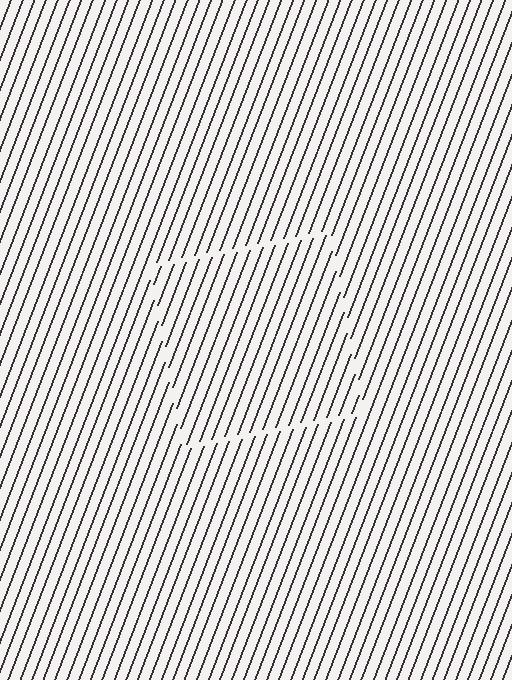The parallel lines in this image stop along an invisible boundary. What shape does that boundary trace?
An illusory square. The interior of the shape contains the same grating, shifted by half a period — the contour is defined by the phase discontinuity where line-ends from the inner and outer gratings abut.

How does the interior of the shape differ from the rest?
The interior of the shape contains the same grating, shifted by half a period — the contour is defined by the phase discontinuity where line-ends from the inner and outer gratings abut.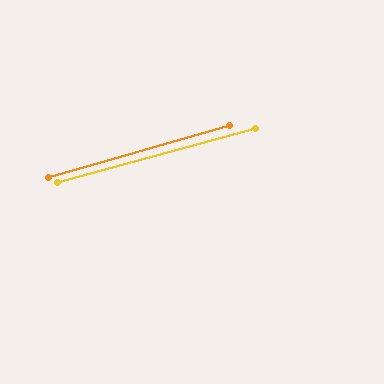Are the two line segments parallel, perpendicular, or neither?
Parallel — their directions differ by only 1.2°.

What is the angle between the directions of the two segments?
Approximately 1 degree.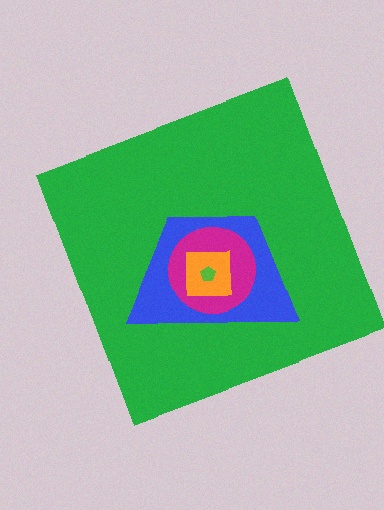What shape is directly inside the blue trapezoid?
The magenta circle.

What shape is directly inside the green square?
The blue trapezoid.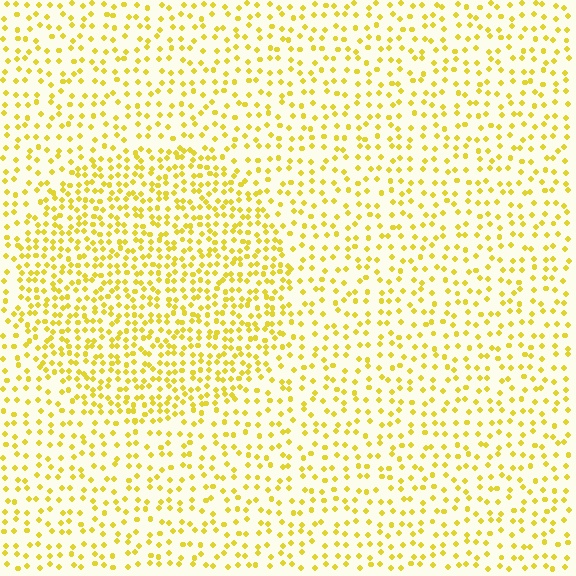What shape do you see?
I see a circle.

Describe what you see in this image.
The image contains small yellow elements arranged at two different densities. A circle-shaped region is visible where the elements are more densely packed than the surrounding area.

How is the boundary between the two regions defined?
The boundary is defined by a change in element density (approximately 1.8x ratio). All elements are the same color, size, and shape.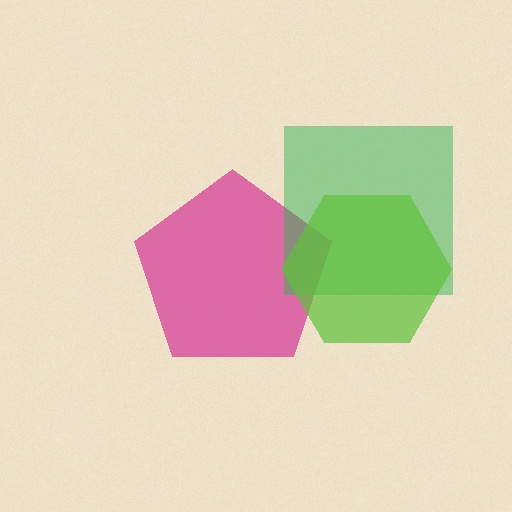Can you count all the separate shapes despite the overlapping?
Yes, there are 3 separate shapes.